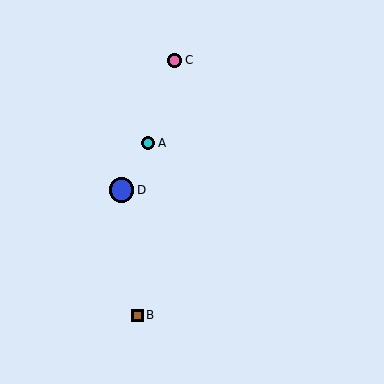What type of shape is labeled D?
Shape D is a blue circle.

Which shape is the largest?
The blue circle (labeled D) is the largest.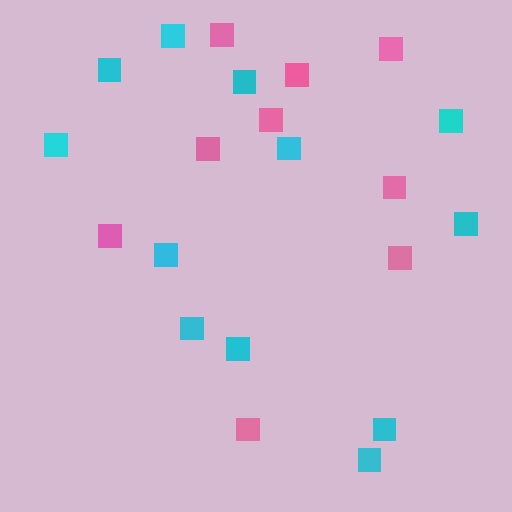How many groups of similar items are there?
There are 2 groups: one group of pink squares (9) and one group of cyan squares (12).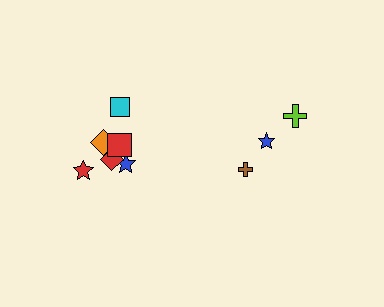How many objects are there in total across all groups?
There are 9 objects.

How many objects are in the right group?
There are 3 objects.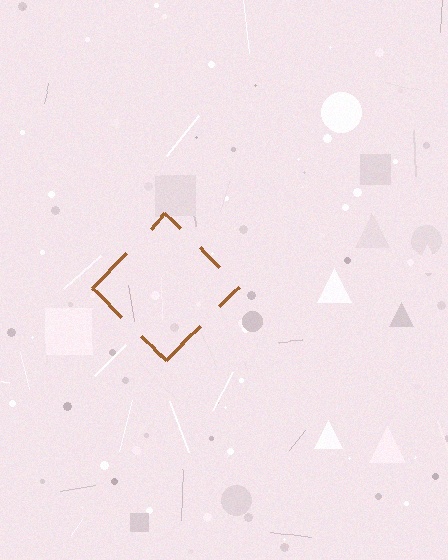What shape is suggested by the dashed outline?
The dashed outline suggests a diamond.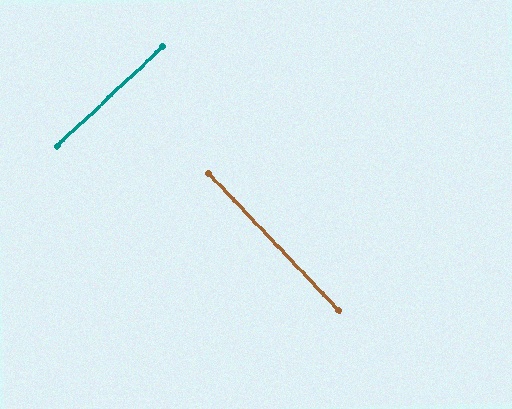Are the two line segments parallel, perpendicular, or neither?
Perpendicular — they meet at approximately 90°.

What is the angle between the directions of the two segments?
Approximately 90 degrees.